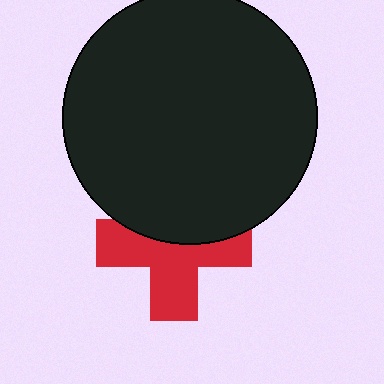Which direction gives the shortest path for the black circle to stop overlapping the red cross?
Moving up gives the shortest separation.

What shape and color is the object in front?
The object in front is a black circle.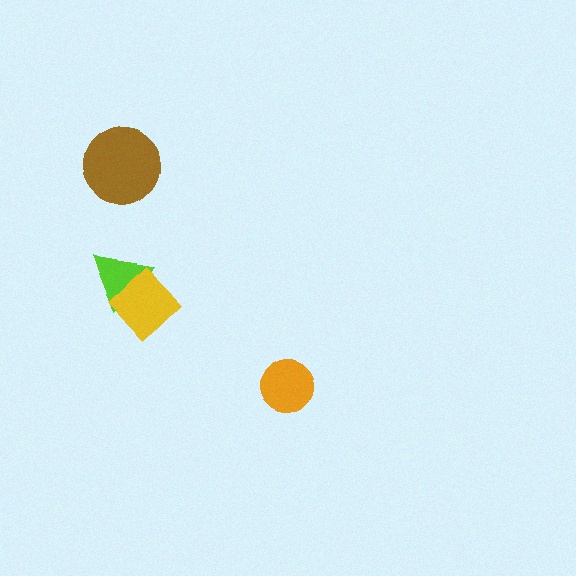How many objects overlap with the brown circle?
0 objects overlap with the brown circle.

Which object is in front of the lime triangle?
The yellow diamond is in front of the lime triangle.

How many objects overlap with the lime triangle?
1 object overlaps with the lime triangle.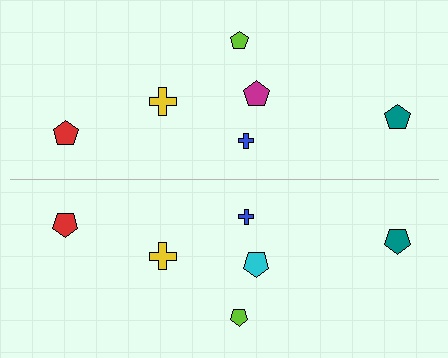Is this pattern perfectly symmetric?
No, the pattern is not perfectly symmetric. The cyan pentagon on the bottom side breaks the symmetry — its mirror counterpart is magenta.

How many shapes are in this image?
There are 12 shapes in this image.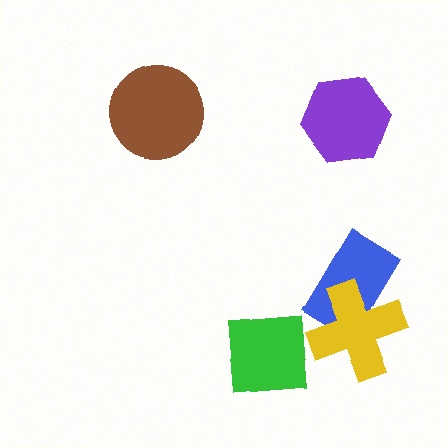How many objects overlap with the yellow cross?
1 object overlaps with the yellow cross.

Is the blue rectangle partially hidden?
Yes, it is partially covered by another shape.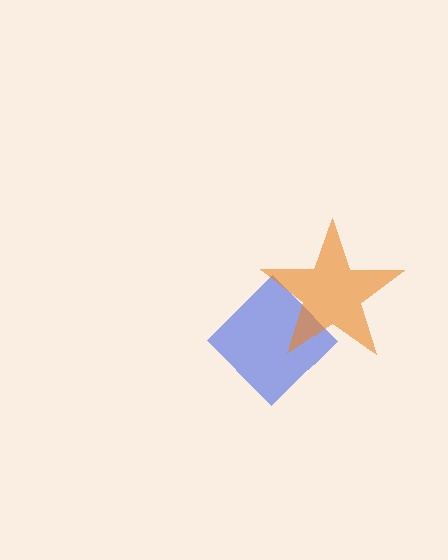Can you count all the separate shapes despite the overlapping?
Yes, there are 2 separate shapes.